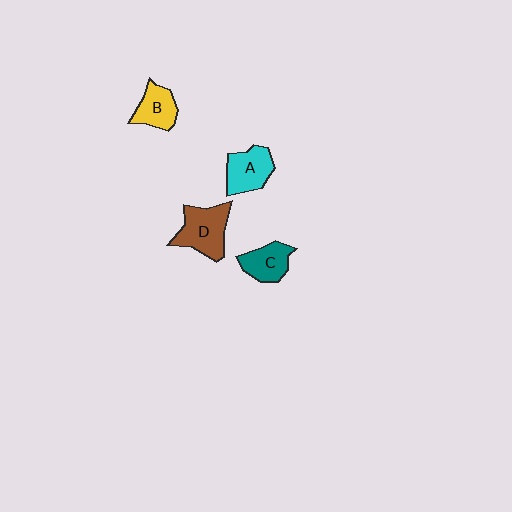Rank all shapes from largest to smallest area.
From largest to smallest: D (brown), A (cyan), C (teal), B (yellow).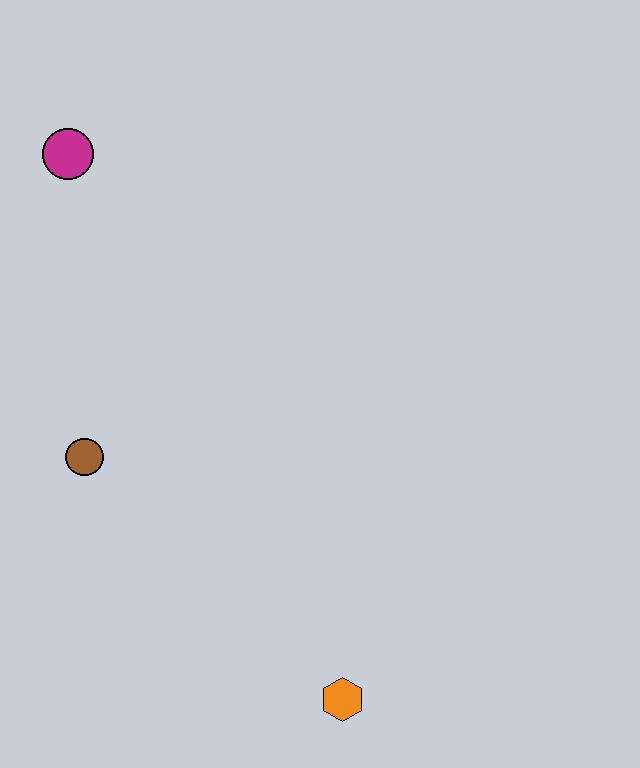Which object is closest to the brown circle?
The magenta circle is closest to the brown circle.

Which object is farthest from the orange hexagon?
The magenta circle is farthest from the orange hexagon.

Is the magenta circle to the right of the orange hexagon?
No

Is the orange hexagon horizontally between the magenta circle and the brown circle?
No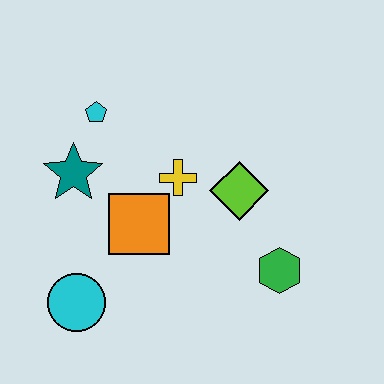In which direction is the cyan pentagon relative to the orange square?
The cyan pentagon is above the orange square.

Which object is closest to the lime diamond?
The yellow cross is closest to the lime diamond.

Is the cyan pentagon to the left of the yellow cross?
Yes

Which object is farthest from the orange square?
The green hexagon is farthest from the orange square.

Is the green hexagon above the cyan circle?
Yes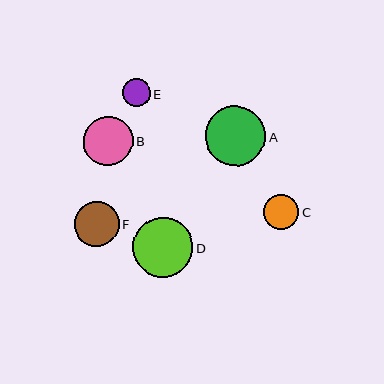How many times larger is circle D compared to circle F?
Circle D is approximately 1.3 times the size of circle F.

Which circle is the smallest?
Circle E is the smallest with a size of approximately 28 pixels.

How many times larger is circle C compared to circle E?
Circle C is approximately 1.3 times the size of circle E.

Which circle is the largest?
Circle A is the largest with a size of approximately 60 pixels.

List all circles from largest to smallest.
From largest to smallest: A, D, B, F, C, E.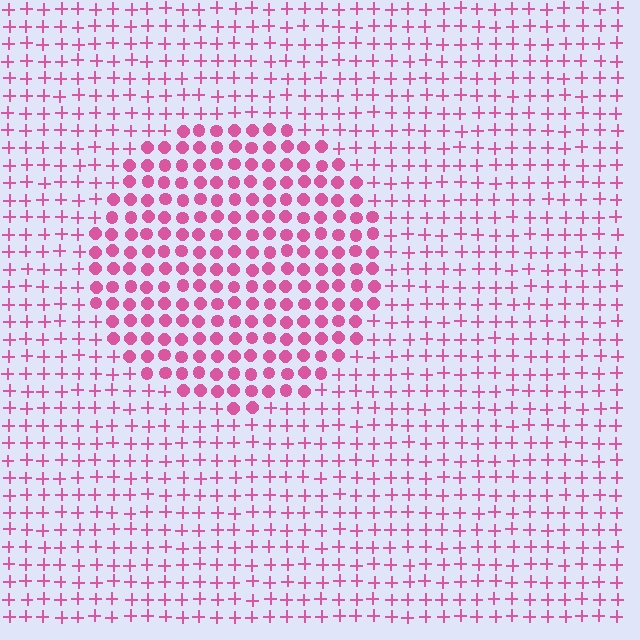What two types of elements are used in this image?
The image uses circles inside the circle region and plus signs outside it.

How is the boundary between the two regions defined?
The boundary is defined by a change in element shape: circles inside vs. plus signs outside. All elements share the same color and spacing.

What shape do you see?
I see a circle.